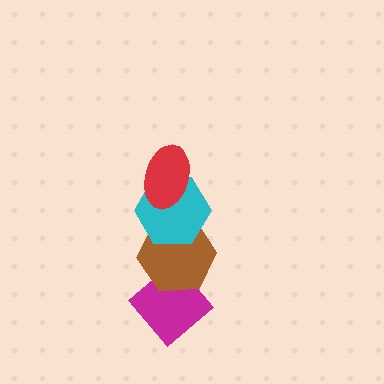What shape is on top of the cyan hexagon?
The red ellipse is on top of the cyan hexagon.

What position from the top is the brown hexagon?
The brown hexagon is 3rd from the top.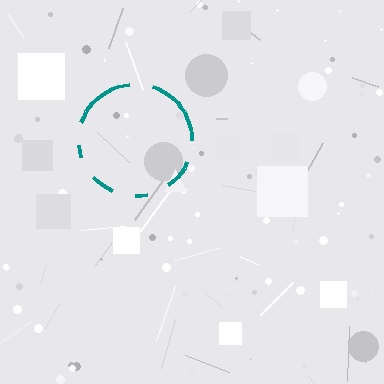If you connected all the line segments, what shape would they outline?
They would outline a circle.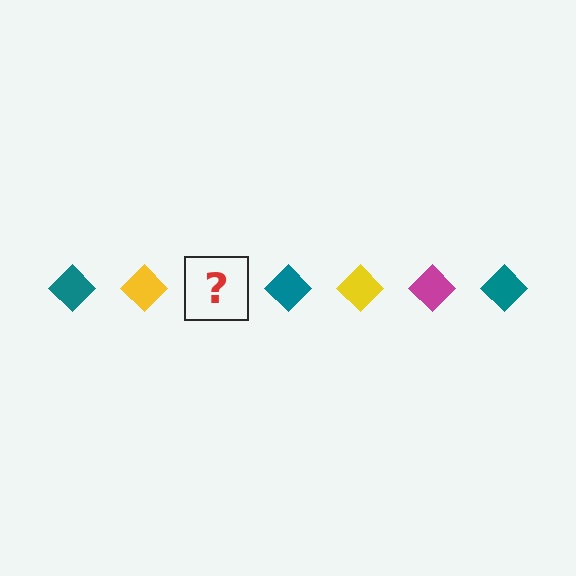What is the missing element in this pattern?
The missing element is a magenta diamond.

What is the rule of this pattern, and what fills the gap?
The rule is that the pattern cycles through teal, yellow, magenta diamonds. The gap should be filled with a magenta diamond.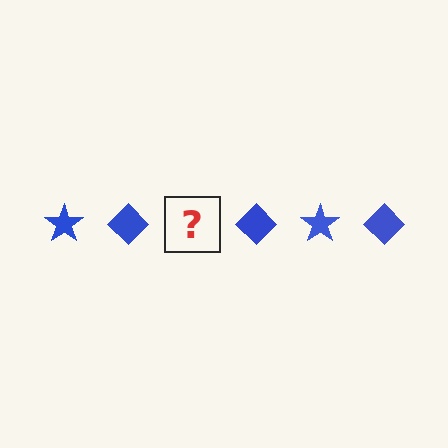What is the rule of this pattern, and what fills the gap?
The rule is that the pattern cycles through star, diamond shapes in blue. The gap should be filled with a blue star.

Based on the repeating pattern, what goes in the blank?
The blank should be a blue star.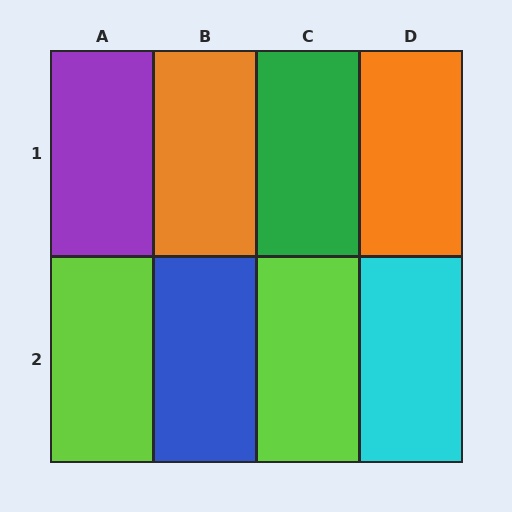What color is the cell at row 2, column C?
Lime.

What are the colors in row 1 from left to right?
Purple, orange, green, orange.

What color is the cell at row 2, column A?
Lime.